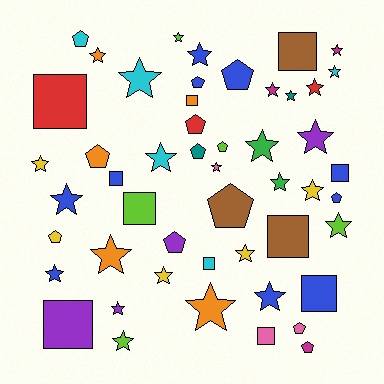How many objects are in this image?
There are 50 objects.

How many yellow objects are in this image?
There are 5 yellow objects.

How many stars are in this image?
There are 26 stars.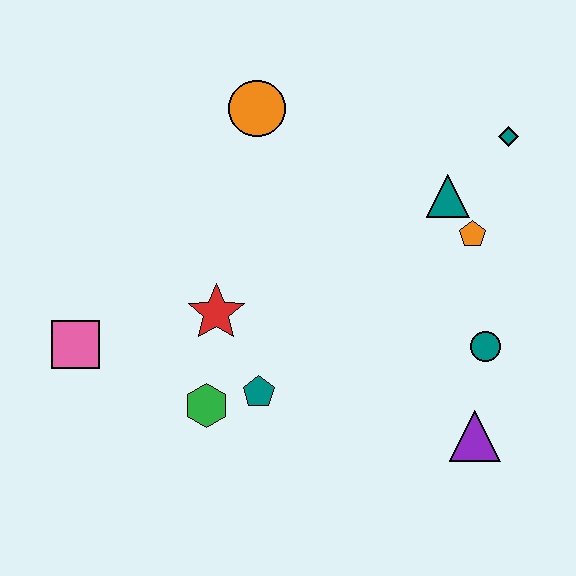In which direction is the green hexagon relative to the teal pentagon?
The green hexagon is to the left of the teal pentagon.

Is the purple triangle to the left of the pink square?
No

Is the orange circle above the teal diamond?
Yes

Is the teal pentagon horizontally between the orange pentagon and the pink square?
Yes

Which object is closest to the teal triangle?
The orange pentagon is closest to the teal triangle.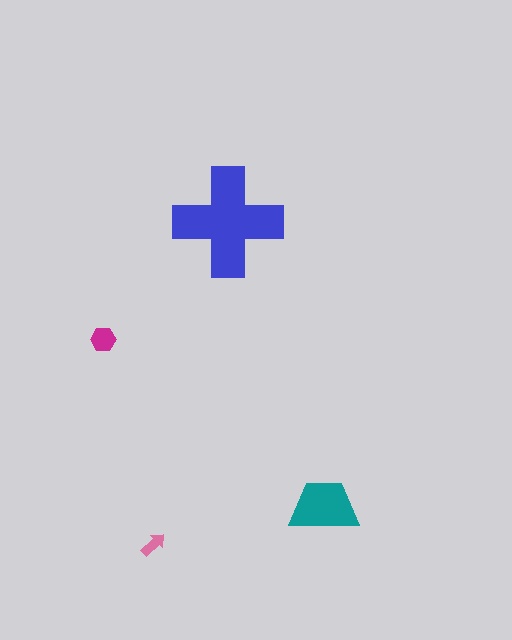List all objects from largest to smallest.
The blue cross, the teal trapezoid, the magenta hexagon, the pink arrow.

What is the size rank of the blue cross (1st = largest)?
1st.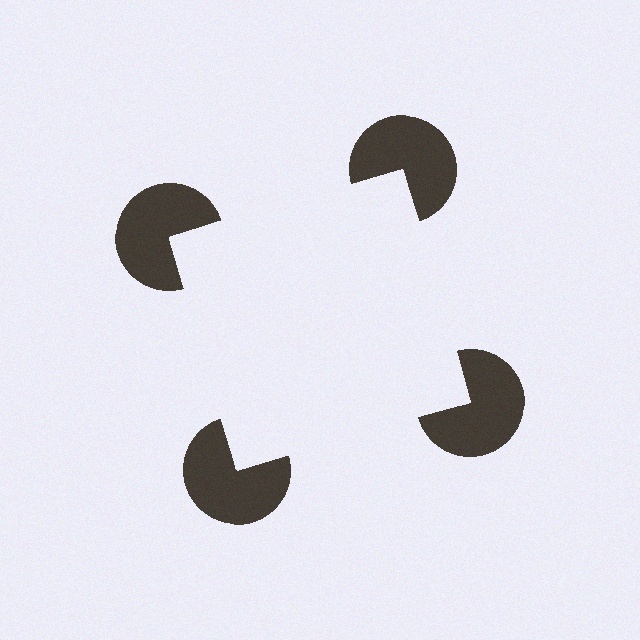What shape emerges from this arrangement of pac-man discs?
An illusory square — its edges are inferred from the aligned wedge cuts in the pac-man discs, not physically drawn.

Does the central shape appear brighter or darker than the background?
It typically appears slightly brighter than the background, even though no actual brightness change is drawn.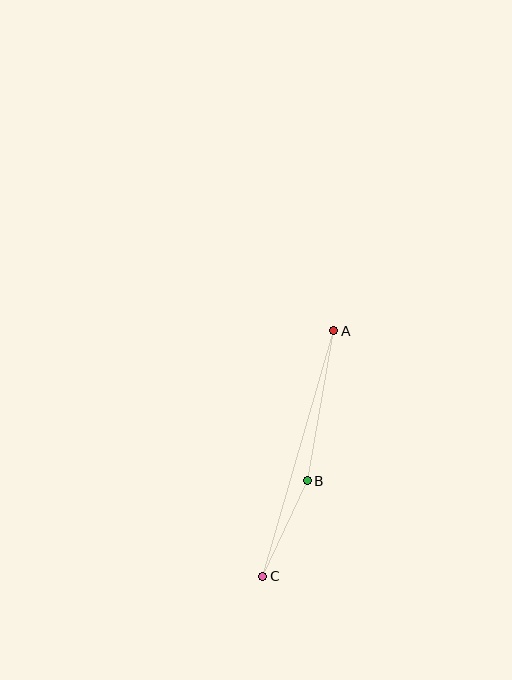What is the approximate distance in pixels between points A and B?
The distance between A and B is approximately 152 pixels.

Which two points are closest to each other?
Points B and C are closest to each other.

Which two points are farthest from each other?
Points A and C are farthest from each other.